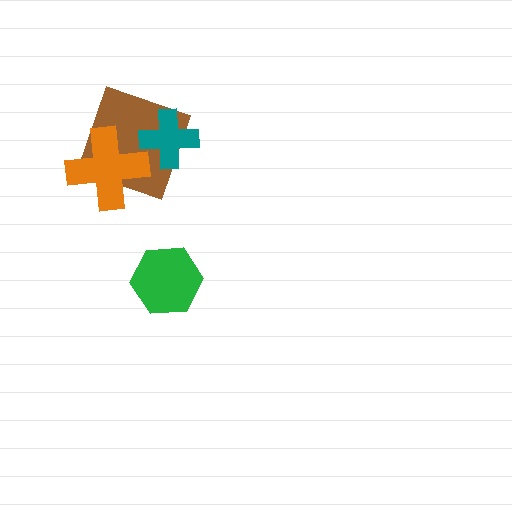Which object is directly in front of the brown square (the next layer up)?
The teal cross is directly in front of the brown square.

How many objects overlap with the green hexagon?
0 objects overlap with the green hexagon.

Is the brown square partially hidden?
Yes, it is partially covered by another shape.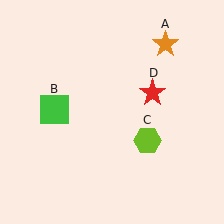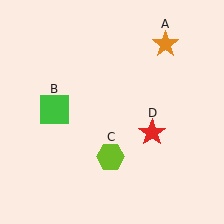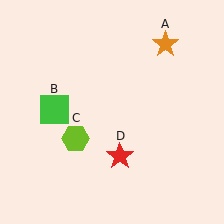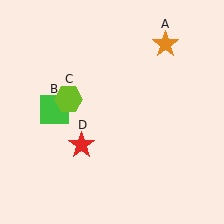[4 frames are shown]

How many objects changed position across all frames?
2 objects changed position: lime hexagon (object C), red star (object D).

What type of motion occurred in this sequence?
The lime hexagon (object C), red star (object D) rotated clockwise around the center of the scene.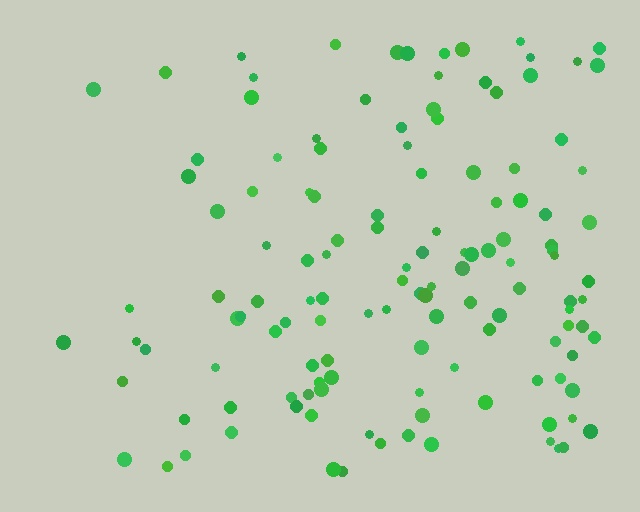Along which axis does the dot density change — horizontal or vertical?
Horizontal.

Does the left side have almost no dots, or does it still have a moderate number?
Still a moderate number, just noticeably fewer than the right.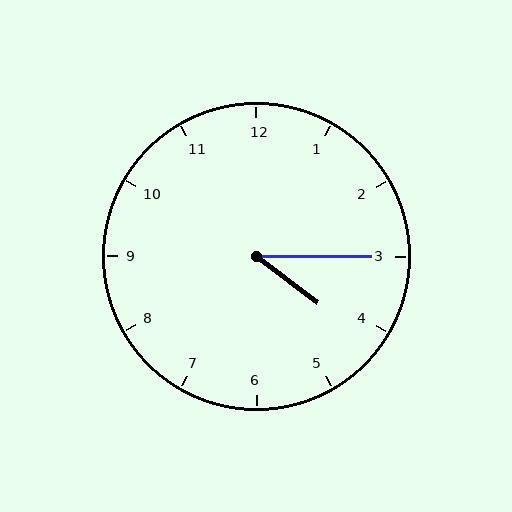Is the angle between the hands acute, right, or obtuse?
It is acute.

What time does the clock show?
4:15.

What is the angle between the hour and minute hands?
Approximately 38 degrees.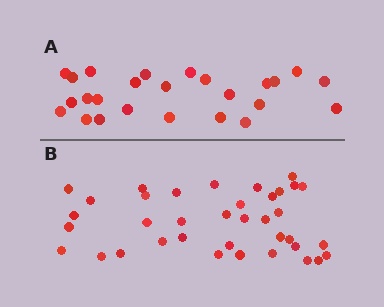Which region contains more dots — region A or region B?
Region B (the bottom region) has more dots.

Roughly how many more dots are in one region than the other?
Region B has roughly 12 or so more dots than region A.